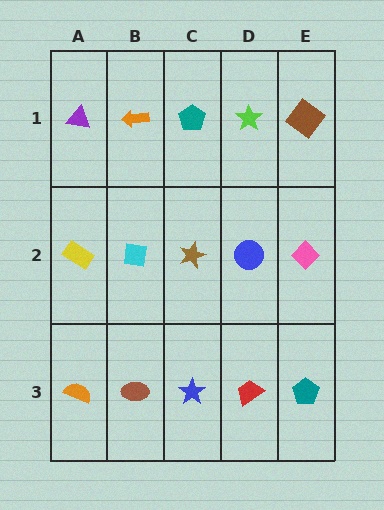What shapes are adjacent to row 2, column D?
A lime star (row 1, column D), a red trapezoid (row 3, column D), a brown star (row 2, column C), a pink diamond (row 2, column E).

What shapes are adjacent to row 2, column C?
A teal pentagon (row 1, column C), a blue star (row 3, column C), a cyan square (row 2, column B), a blue circle (row 2, column D).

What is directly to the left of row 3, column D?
A blue star.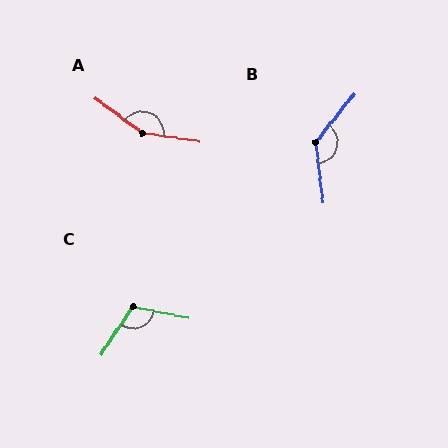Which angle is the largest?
A, at approximately 152 degrees.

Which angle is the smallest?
C, at approximately 113 degrees.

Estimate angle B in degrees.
Approximately 134 degrees.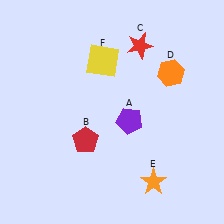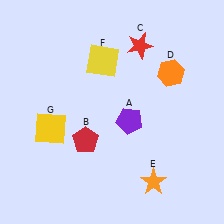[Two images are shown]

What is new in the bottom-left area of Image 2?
A yellow square (G) was added in the bottom-left area of Image 2.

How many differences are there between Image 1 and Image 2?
There is 1 difference between the two images.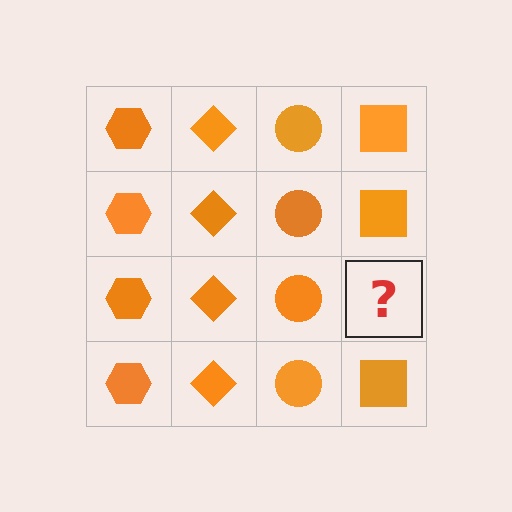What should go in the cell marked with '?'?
The missing cell should contain an orange square.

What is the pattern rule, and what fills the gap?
The rule is that each column has a consistent shape. The gap should be filled with an orange square.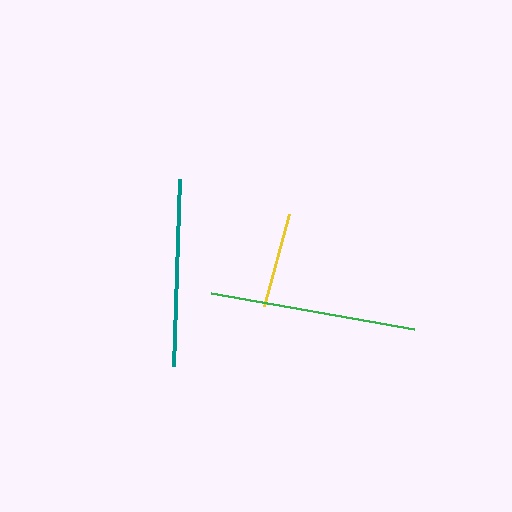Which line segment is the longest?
The green line is the longest at approximately 207 pixels.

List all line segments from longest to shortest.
From longest to shortest: green, teal, yellow.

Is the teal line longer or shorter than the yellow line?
The teal line is longer than the yellow line.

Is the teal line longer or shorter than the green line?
The green line is longer than the teal line.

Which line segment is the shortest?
The yellow line is the shortest at approximately 96 pixels.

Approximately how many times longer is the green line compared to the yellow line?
The green line is approximately 2.2 times the length of the yellow line.